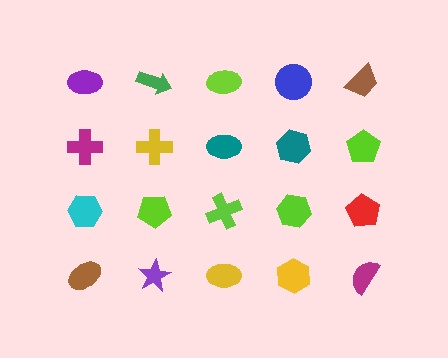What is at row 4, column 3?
A yellow ellipse.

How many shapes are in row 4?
5 shapes.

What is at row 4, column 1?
A brown ellipse.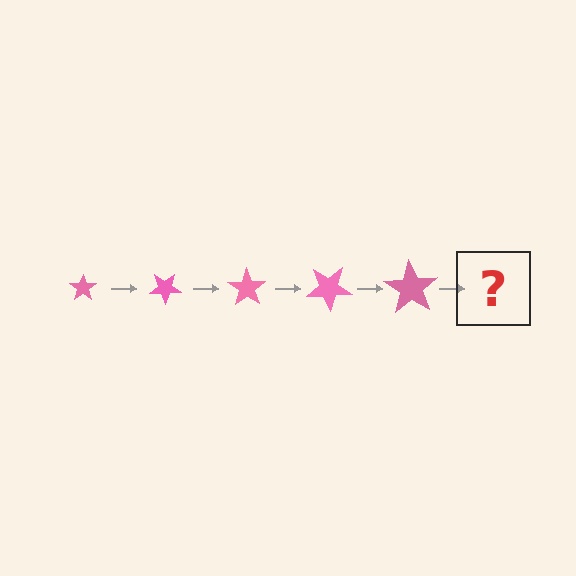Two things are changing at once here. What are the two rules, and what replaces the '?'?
The two rules are that the star grows larger each step and it rotates 35 degrees each step. The '?' should be a star, larger than the previous one and rotated 175 degrees from the start.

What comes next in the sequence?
The next element should be a star, larger than the previous one and rotated 175 degrees from the start.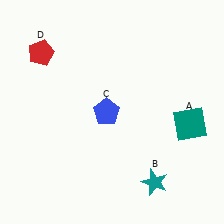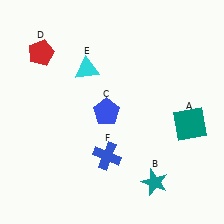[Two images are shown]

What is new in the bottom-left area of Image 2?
A blue cross (F) was added in the bottom-left area of Image 2.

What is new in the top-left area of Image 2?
A cyan triangle (E) was added in the top-left area of Image 2.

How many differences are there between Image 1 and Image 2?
There are 2 differences between the two images.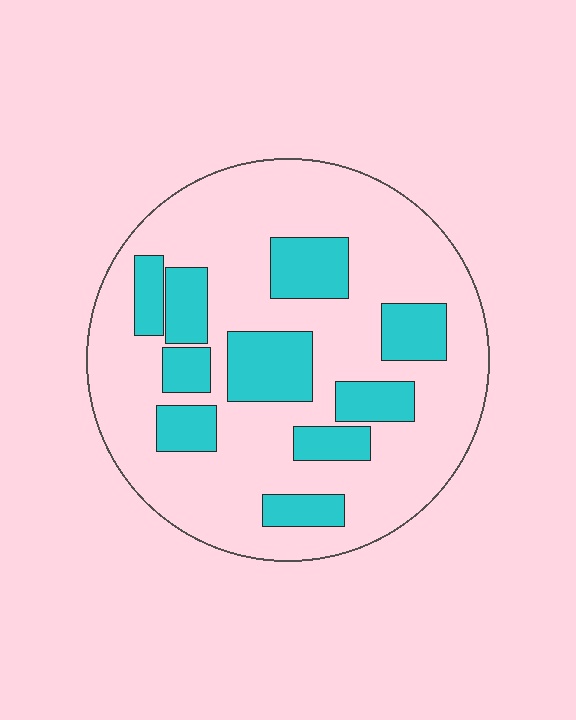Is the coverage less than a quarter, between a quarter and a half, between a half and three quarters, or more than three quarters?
Between a quarter and a half.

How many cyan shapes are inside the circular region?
10.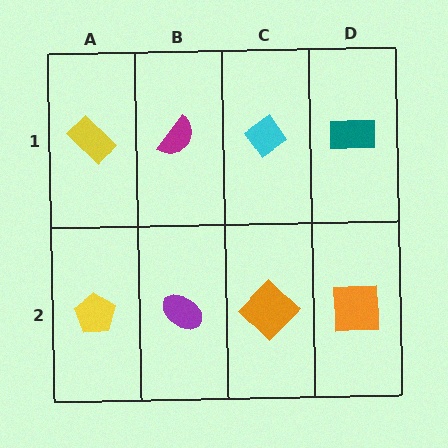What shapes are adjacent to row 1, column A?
A yellow pentagon (row 2, column A), a magenta semicircle (row 1, column B).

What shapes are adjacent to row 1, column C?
An orange diamond (row 2, column C), a magenta semicircle (row 1, column B), a teal rectangle (row 1, column D).